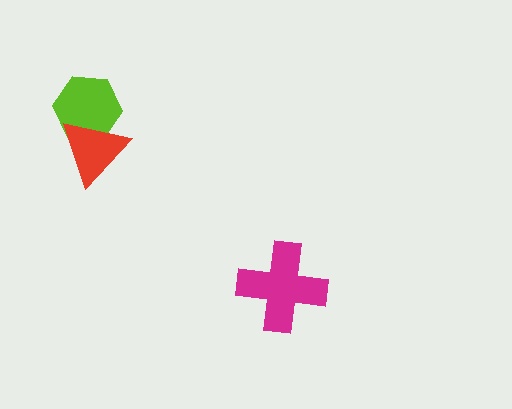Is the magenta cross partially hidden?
No, no other shape covers it.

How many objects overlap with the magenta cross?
0 objects overlap with the magenta cross.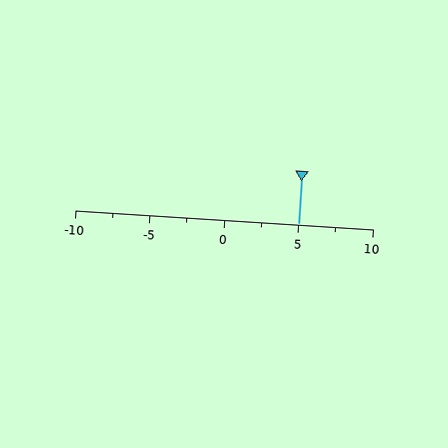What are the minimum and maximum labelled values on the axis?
The axis runs from -10 to 10.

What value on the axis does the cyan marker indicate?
The marker indicates approximately 5.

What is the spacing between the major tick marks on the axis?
The major ticks are spaced 5 apart.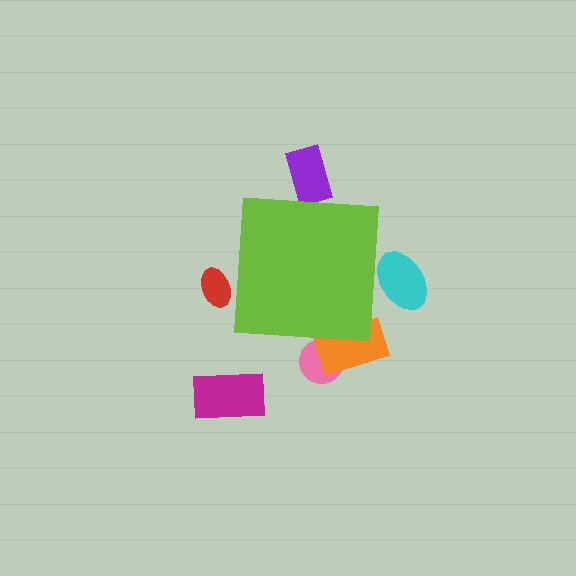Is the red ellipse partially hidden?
Yes, the red ellipse is partially hidden behind the lime square.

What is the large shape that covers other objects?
A lime square.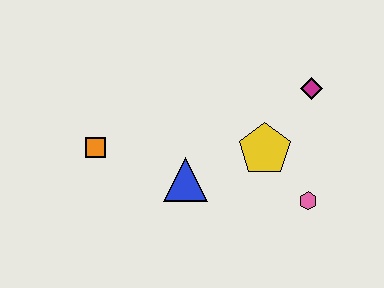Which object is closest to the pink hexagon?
The yellow pentagon is closest to the pink hexagon.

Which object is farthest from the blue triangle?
The magenta diamond is farthest from the blue triangle.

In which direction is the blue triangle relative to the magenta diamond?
The blue triangle is to the left of the magenta diamond.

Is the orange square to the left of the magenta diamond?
Yes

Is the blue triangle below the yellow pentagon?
Yes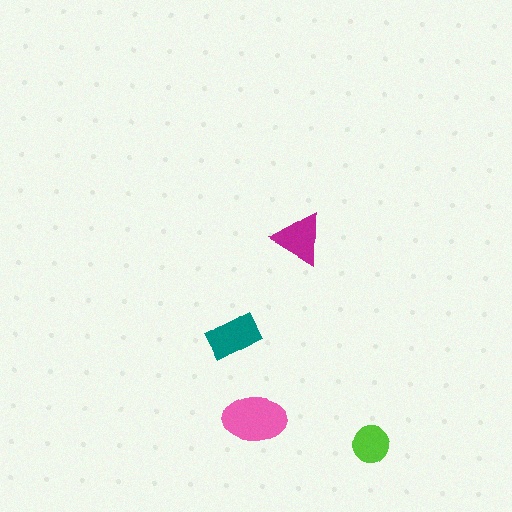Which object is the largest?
The pink ellipse.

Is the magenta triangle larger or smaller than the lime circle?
Larger.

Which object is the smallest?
The lime circle.